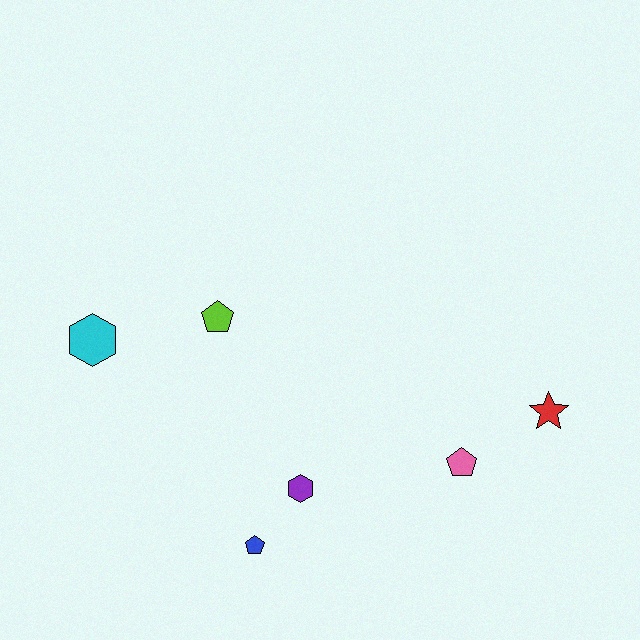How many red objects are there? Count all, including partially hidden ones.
There is 1 red object.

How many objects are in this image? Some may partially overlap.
There are 6 objects.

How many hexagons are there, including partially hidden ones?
There are 2 hexagons.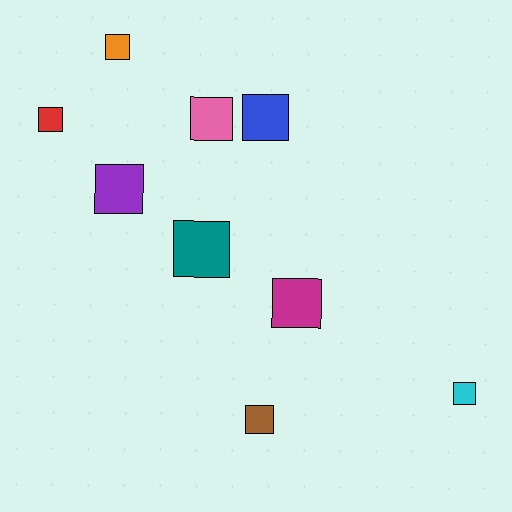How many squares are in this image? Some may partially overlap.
There are 9 squares.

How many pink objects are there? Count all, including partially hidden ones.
There is 1 pink object.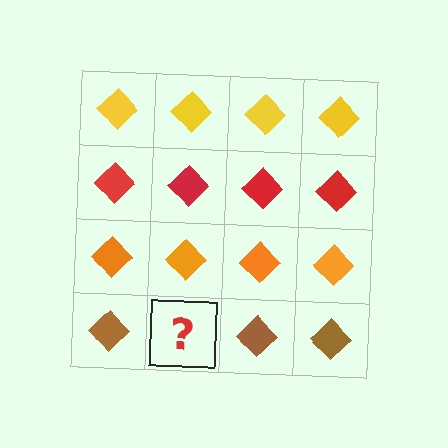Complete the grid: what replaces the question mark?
The question mark should be replaced with a brown diamond.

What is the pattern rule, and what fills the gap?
The rule is that each row has a consistent color. The gap should be filled with a brown diamond.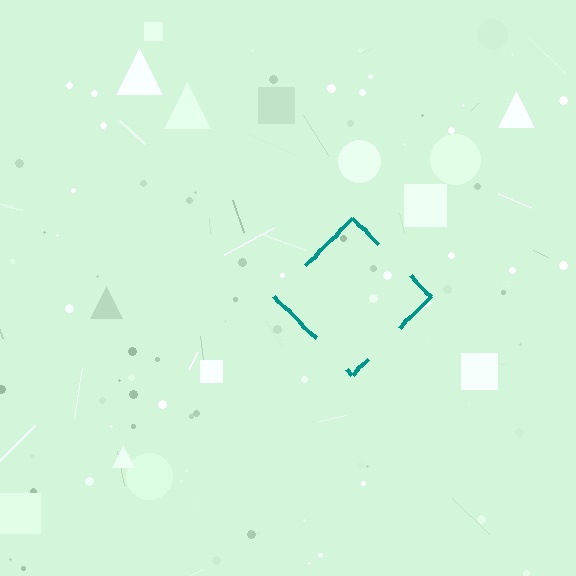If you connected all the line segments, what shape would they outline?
They would outline a diamond.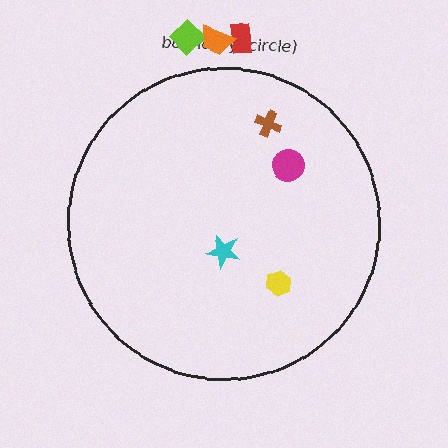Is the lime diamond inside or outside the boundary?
Outside.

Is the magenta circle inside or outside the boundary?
Inside.